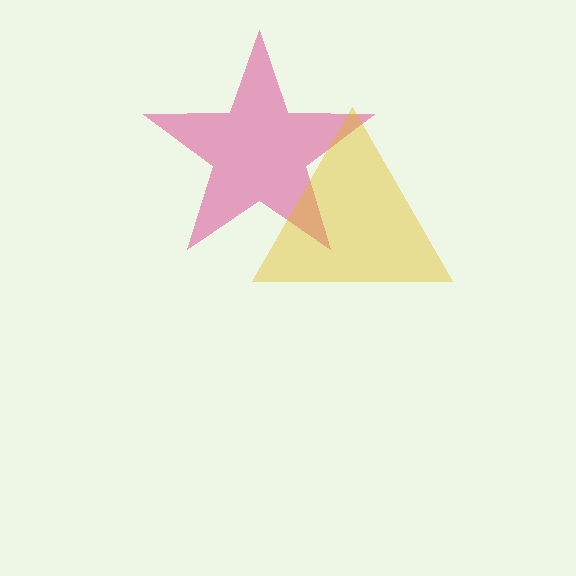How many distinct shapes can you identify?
There are 2 distinct shapes: a pink star, a yellow triangle.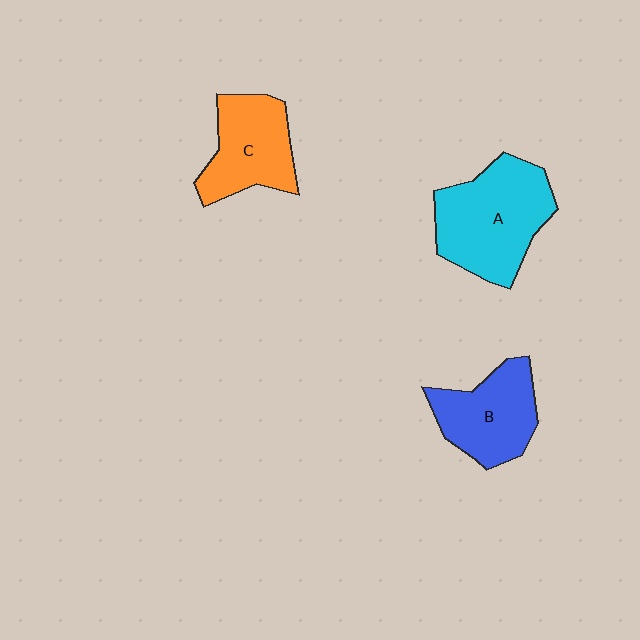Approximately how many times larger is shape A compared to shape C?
Approximately 1.4 times.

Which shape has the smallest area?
Shape C (orange).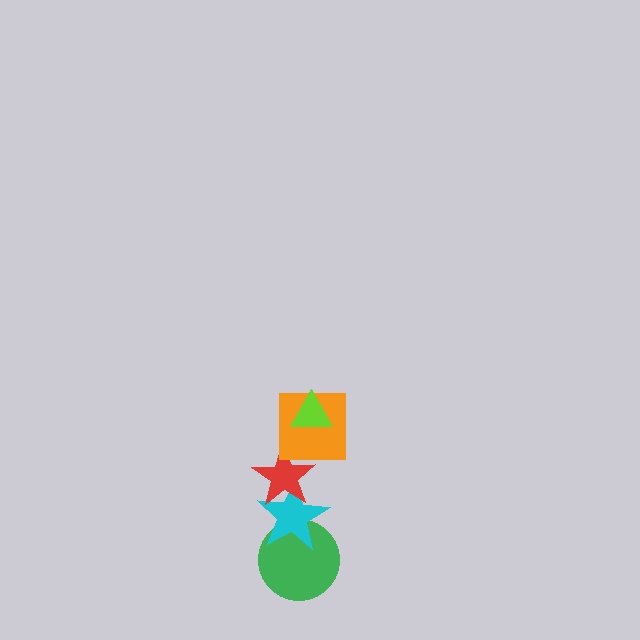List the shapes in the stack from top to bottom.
From top to bottom: the lime triangle, the orange square, the red star, the cyan star, the green circle.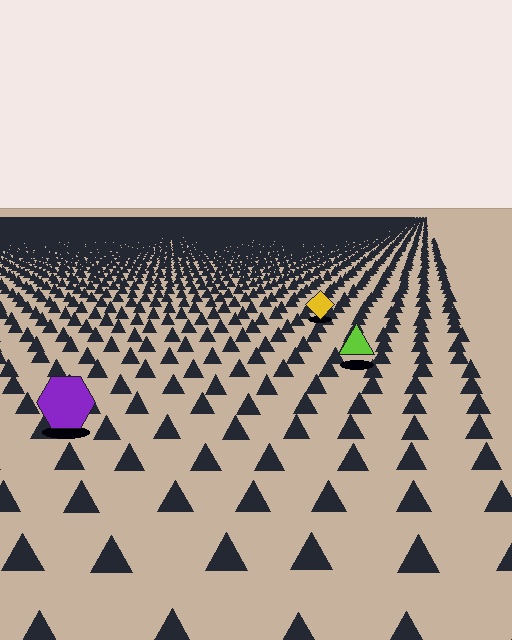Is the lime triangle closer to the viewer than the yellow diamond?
Yes. The lime triangle is closer — you can tell from the texture gradient: the ground texture is coarser near it.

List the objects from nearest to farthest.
From nearest to farthest: the purple hexagon, the lime triangle, the yellow diamond.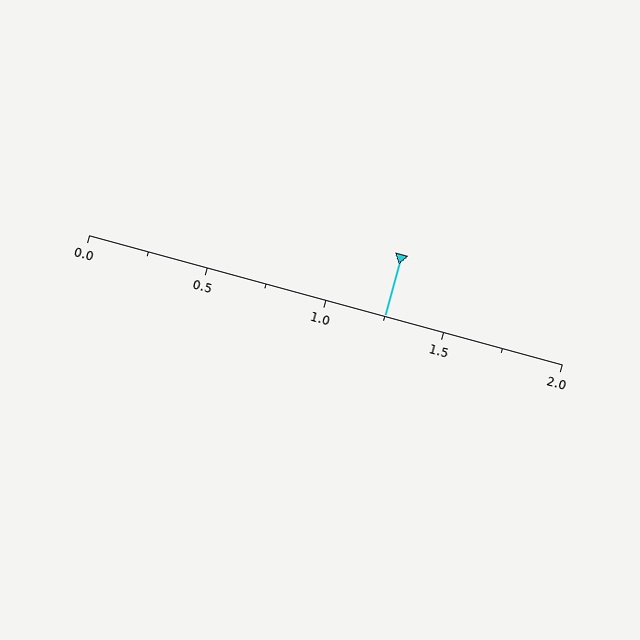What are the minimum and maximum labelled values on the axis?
The axis runs from 0.0 to 2.0.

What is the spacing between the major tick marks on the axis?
The major ticks are spaced 0.5 apart.